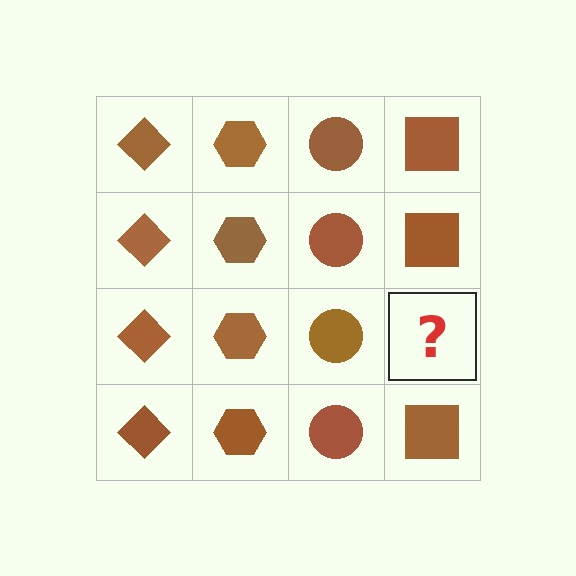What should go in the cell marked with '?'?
The missing cell should contain a brown square.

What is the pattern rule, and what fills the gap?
The rule is that each column has a consistent shape. The gap should be filled with a brown square.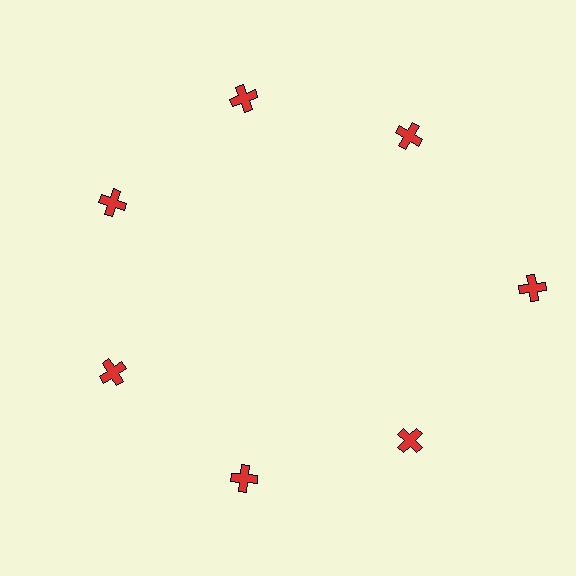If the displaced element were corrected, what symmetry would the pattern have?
It would have 7-fold rotational symmetry — the pattern would map onto itself every 51 degrees.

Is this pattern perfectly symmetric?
No. The 7 red crosses are arranged in a ring, but one element near the 3 o'clock position is pushed outward from the center, breaking the 7-fold rotational symmetry.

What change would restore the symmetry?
The symmetry would be restored by moving it inward, back onto the ring so that all 7 crosses sit at equal angles and equal distance from the center.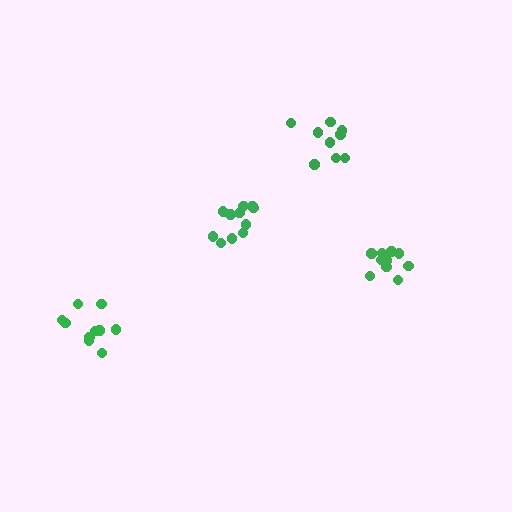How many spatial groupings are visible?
There are 4 spatial groupings.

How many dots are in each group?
Group 1: 11 dots, Group 2: 10 dots, Group 3: 9 dots, Group 4: 10 dots (40 total).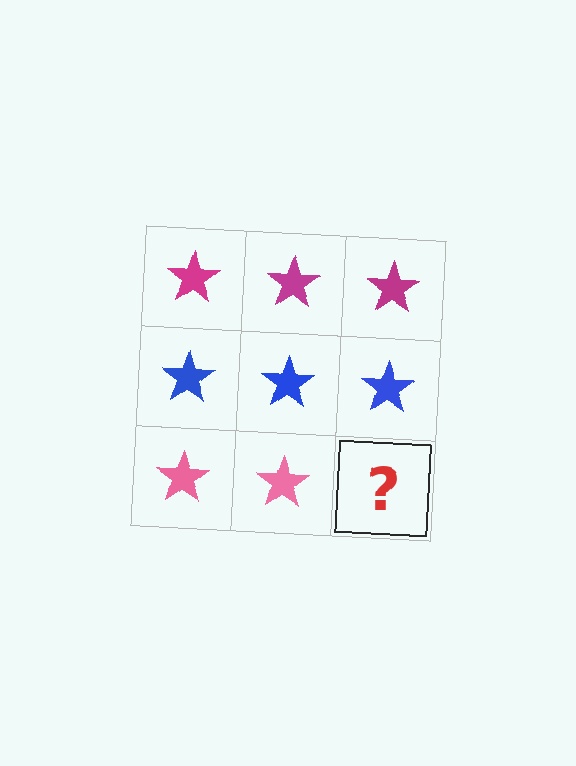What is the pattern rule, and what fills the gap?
The rule is that each row has a consistent color. The gap should be filled with a pink star.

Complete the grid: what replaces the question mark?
The question mark should be replaced with a pink star.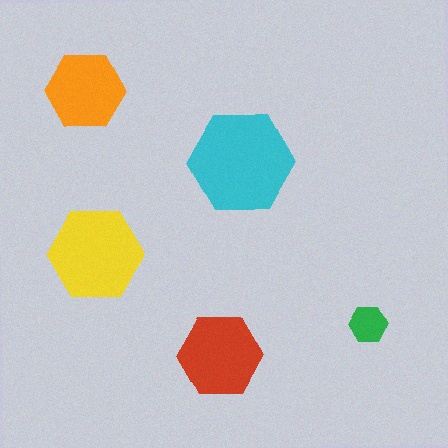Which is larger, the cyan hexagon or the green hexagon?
The cyan one.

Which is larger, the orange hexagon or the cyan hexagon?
The cyan one.